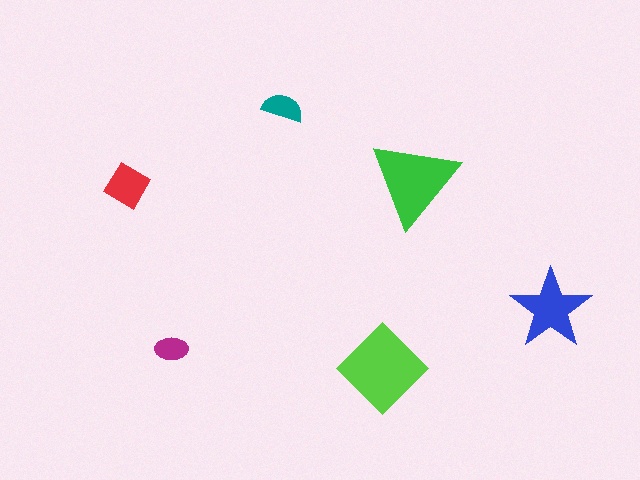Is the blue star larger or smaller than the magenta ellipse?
Larger.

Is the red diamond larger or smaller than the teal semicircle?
Larger.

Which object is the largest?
The lime diamond.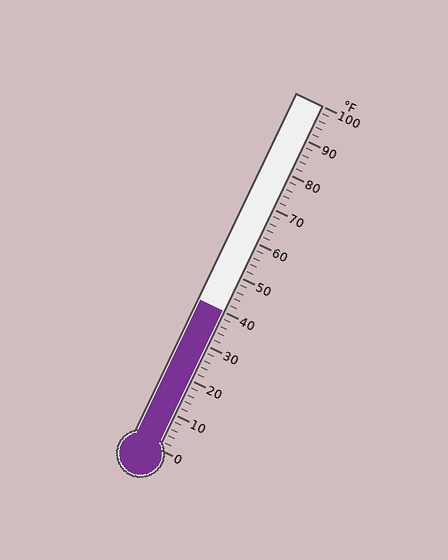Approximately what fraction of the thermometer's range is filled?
The thermometer is filled to approximately 40% of its range.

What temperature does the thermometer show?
The thermometer shows approximately 40°F.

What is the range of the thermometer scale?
The thermometer scale ranges from 0°F to 100°F.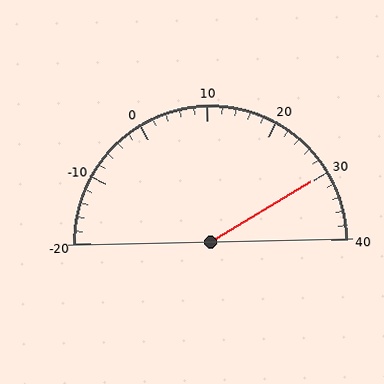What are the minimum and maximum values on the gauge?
The gauge ranges from -20 to 40.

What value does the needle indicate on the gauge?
The needle indicates approximately 30.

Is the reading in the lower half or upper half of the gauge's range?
The reading is in the upper half of the range (-20 to 40).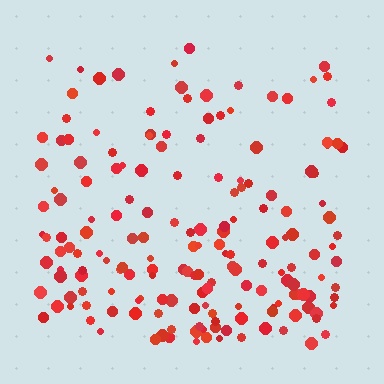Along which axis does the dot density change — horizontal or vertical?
Vertical.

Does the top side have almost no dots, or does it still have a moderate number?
Still a moderate number, just noticeably fewer than the bottom.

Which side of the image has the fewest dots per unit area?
The top.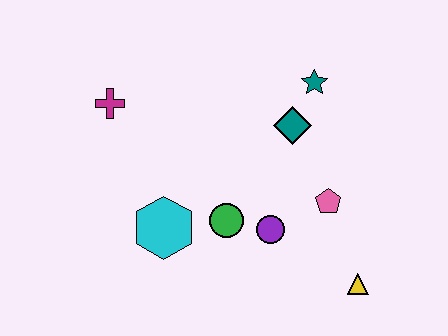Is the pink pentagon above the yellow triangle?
Yes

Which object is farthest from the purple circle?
The magenta cross is farthest from the purple circle.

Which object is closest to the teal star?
The teal diamond is closest to the teal star.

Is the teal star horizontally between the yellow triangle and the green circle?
Yes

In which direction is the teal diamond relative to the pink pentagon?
The teal diamond is above the pink pentagon.